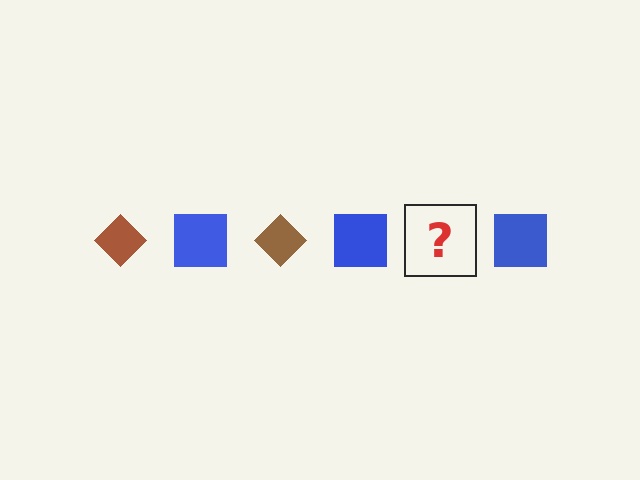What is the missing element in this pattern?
The missing element is a brown diamond.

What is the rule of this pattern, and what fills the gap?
The rule is that the pattern alternates between brown diamond and blue square. The gap should be filled with a brown diamond.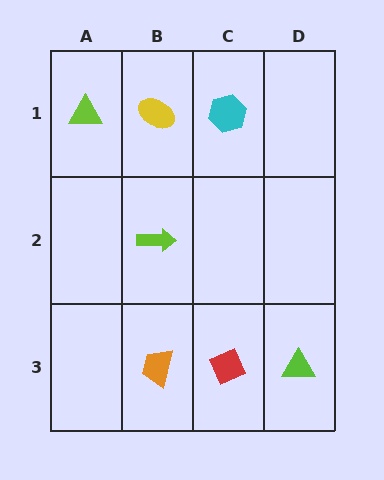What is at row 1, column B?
A yellow ellipse.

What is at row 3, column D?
A lime triangle.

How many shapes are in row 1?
3 shapes.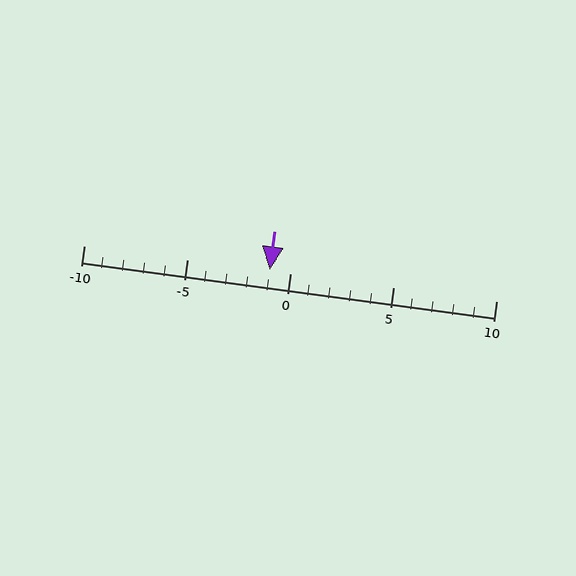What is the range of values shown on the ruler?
The ruler shows values from -10 to 10.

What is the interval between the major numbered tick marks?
The major tick marks are spaced 5 units apart.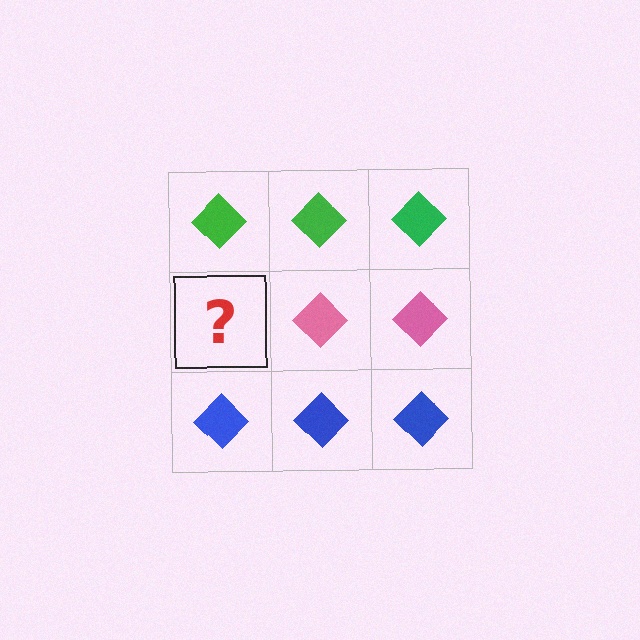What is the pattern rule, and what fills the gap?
The rule is that each row has a consistent color. The gap should be filled with a pink diamond.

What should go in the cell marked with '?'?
The missing cell should contain a pink diamond.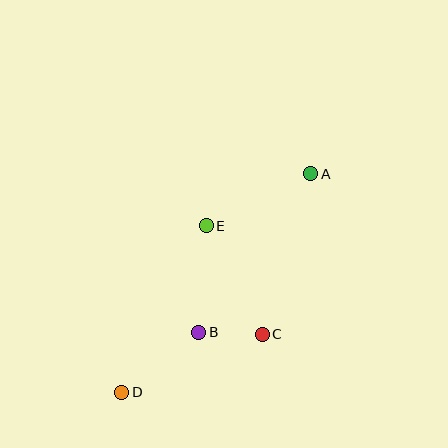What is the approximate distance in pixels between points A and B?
The distance between A and B is approximately 194 pixels.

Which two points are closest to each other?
Points B and C are closest to each other.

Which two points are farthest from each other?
Points A and D are farthest from each other.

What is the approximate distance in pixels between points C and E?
The distance between C and E is approximately 122 pixels.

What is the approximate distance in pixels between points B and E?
The distance between B and E is approximately 107 pixels.